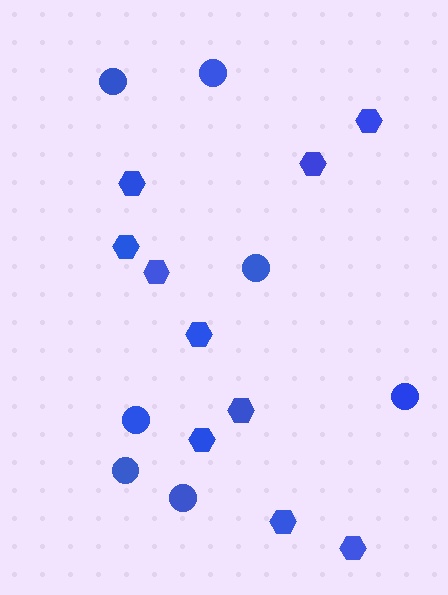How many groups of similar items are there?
There are 2 groups: one group of circles (7) and one group of hexagons (10).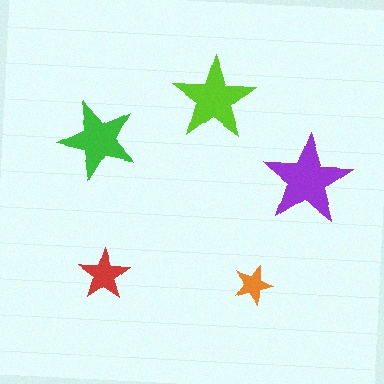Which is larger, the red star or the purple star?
The purple one.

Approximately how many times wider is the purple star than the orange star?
About 2.5 times wider.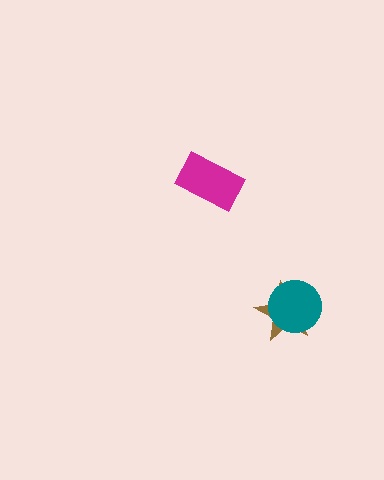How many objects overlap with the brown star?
1 object overlaps with the brown star.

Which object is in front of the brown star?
The teal circle is in front of the brown star.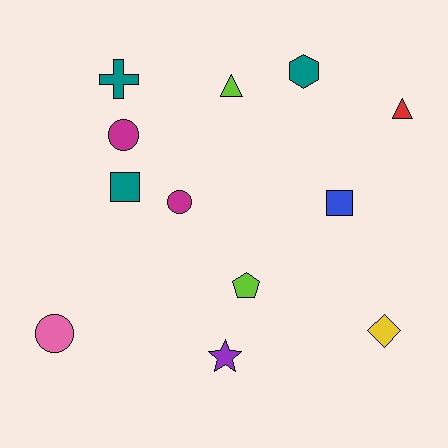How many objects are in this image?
There are 12 objects.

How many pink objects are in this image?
There is 1 pink object.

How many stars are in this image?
There is 1 star.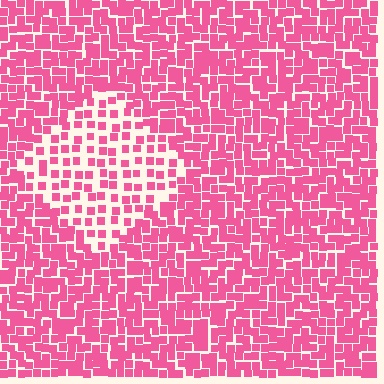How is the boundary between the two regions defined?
The boundary is defined by a change in element density (approximately 2.1x ratio). All elements are the same color, size, and shape.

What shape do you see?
I see a diamond.